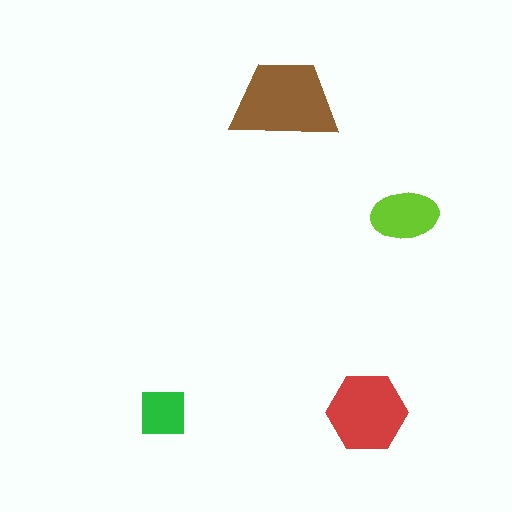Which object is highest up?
The brown trapezoid is topmost.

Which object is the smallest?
The green square.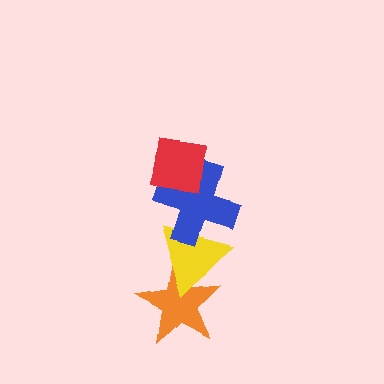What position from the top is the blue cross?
The blue cross is 2nd from the top.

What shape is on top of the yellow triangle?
The blue cross is on top of the yellow triangle.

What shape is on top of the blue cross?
The red square is on top of the blue cross.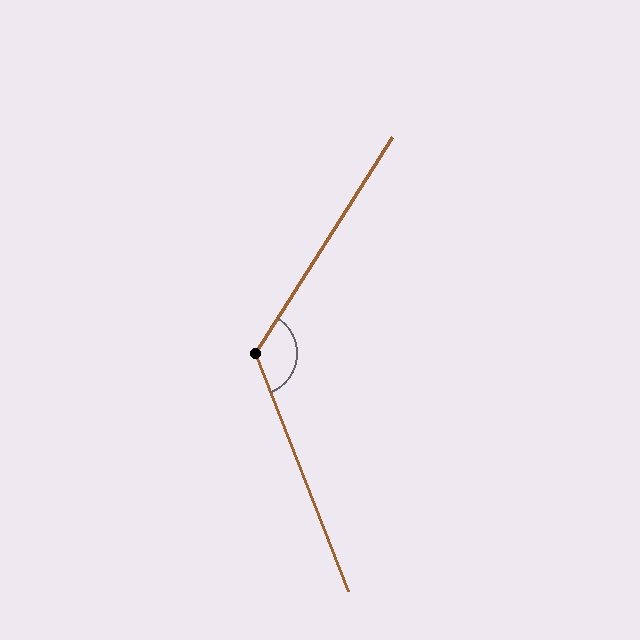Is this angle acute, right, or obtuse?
It is obtuse.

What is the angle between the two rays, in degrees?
Approximately 127 degrees.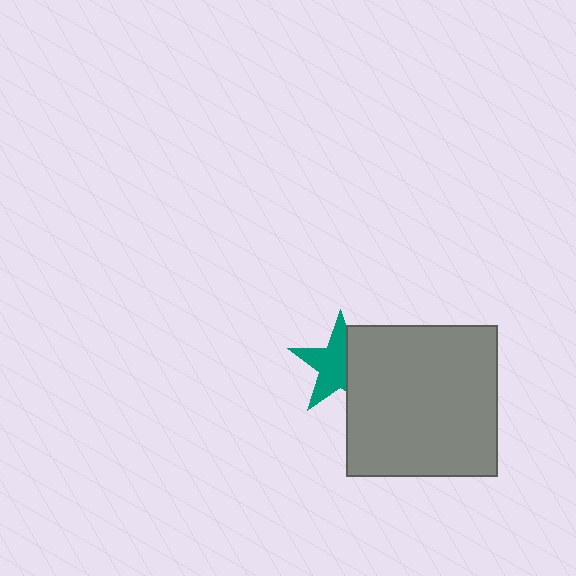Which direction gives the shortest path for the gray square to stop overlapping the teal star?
Moving right gives the shortest separation.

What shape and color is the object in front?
The object in front is a gray square.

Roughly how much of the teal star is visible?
About half of it is visible (roughly 60%).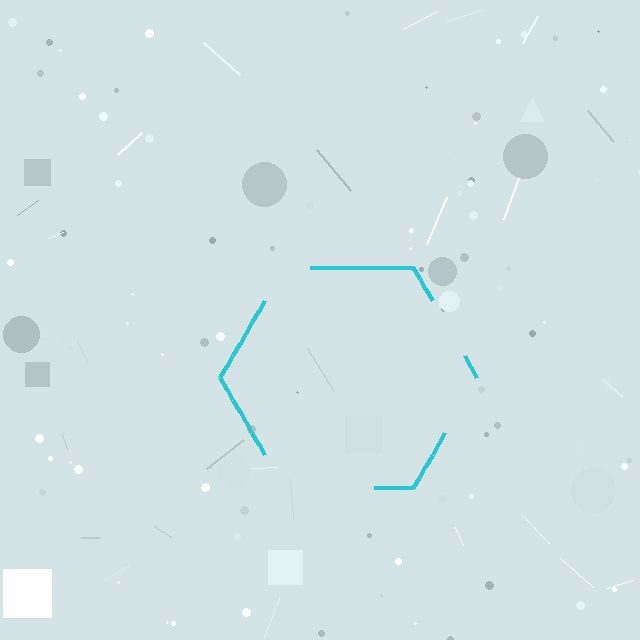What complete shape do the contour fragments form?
The contour fragments form a hexagon.